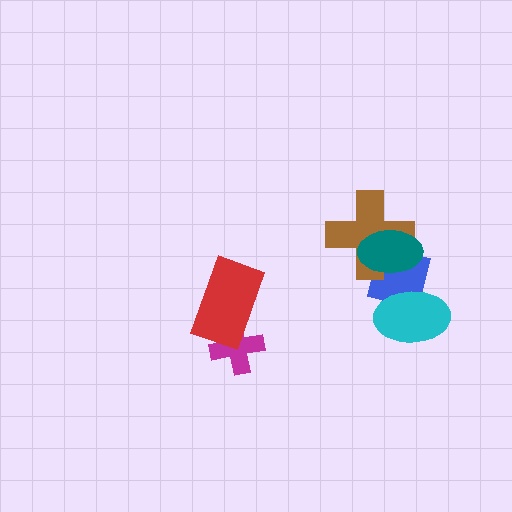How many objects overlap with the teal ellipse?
2 objects overlap with the teal ellipse.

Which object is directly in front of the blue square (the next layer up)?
The cyan ellipse is directly in front of the blue square.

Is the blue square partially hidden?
Yes, it is partially covered by another shape.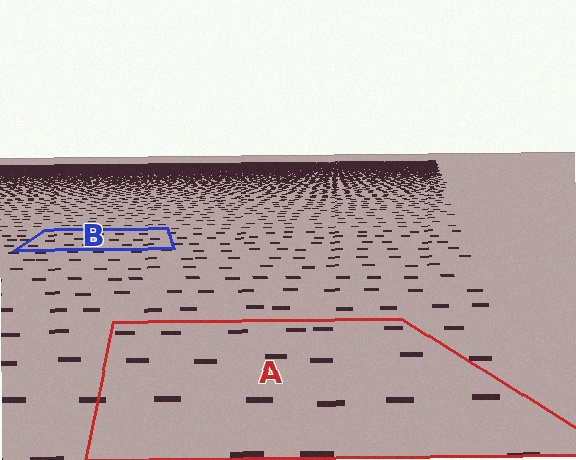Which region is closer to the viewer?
Region A is closer. The texture elements there are larger and more spread out.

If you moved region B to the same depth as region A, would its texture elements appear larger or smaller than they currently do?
They would appear larger. At a closer depth, the same texture elements are projected at a bigger on-screen size.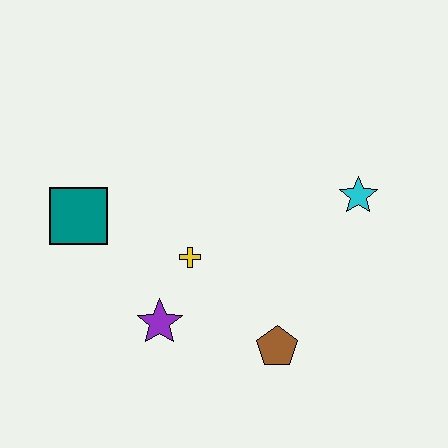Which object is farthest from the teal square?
The cyan star is farthest from the teal square.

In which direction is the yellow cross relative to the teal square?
The yellow cross is to the right of the teal square.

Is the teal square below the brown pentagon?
No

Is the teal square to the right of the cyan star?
No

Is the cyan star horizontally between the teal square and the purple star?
No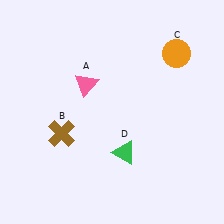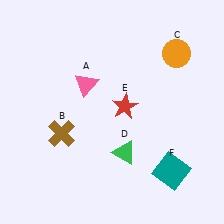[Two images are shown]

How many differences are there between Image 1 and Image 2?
There are 2 differences between the two images.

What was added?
A red star (E), a teal square (F) were added in Image 2.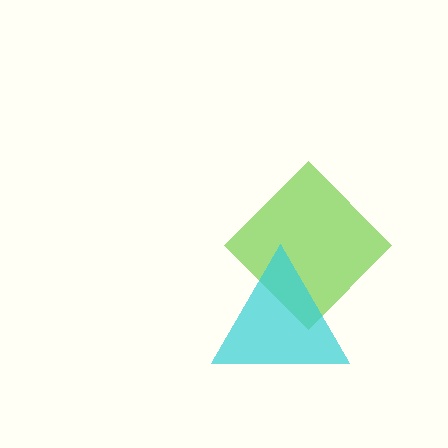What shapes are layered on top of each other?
The layered shapes are: a lime diamond, a cyan triangle.